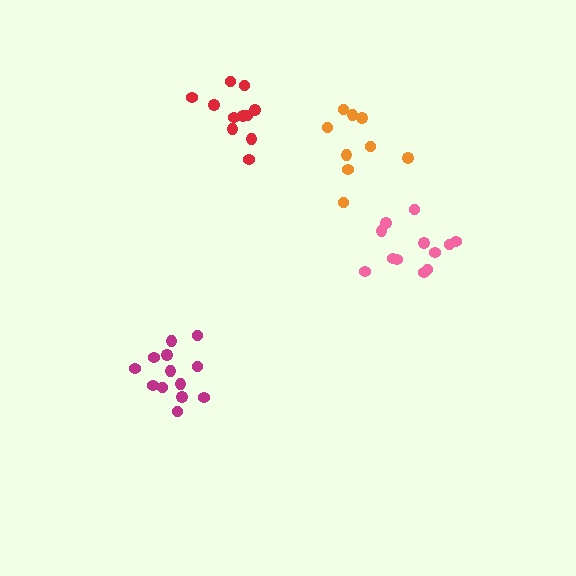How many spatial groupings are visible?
There are 4 spatial groupings.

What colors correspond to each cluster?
The clusters are colored: orange, magenta, red, pink.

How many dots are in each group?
Group 1: 9 dots, Group 2: 13 dots, Group 3: 11 dots, Group 4: 12 dots (45 total).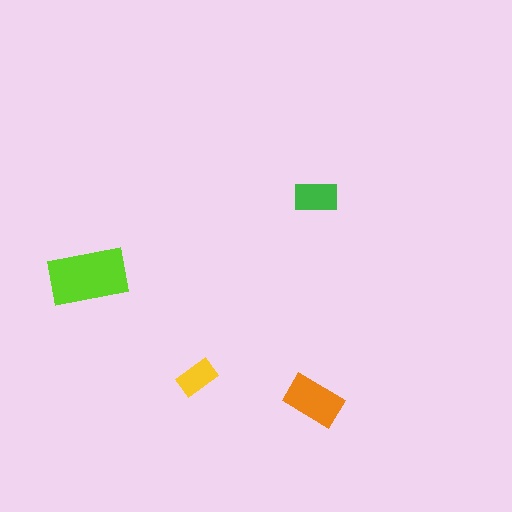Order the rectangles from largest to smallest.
the lime one, the orange one, the green one, the yellow one.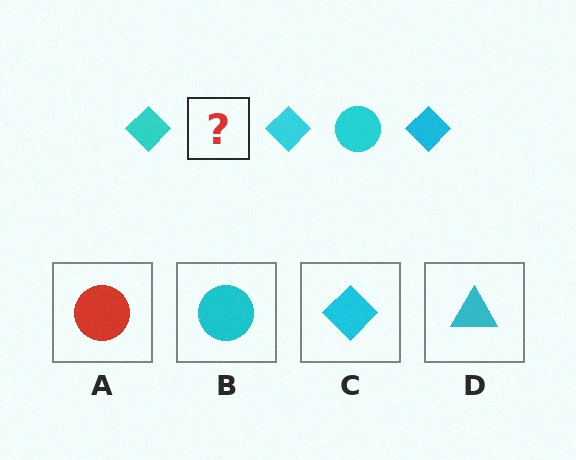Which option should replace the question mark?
Option B.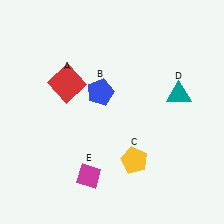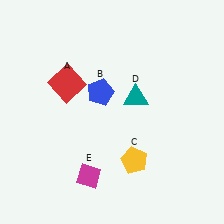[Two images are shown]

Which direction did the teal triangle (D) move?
The teal triangle (D) moved left.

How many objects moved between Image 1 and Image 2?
1 object moved between the two images.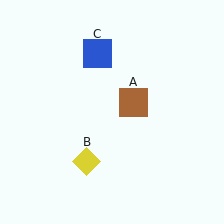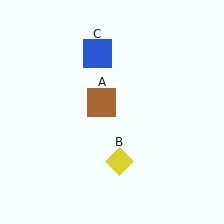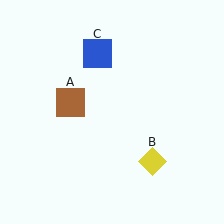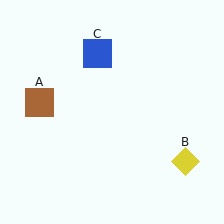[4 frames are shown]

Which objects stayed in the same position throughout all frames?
Blue square (object C) remained stationary.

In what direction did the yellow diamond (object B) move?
The yellow diamond (object B) moved right.